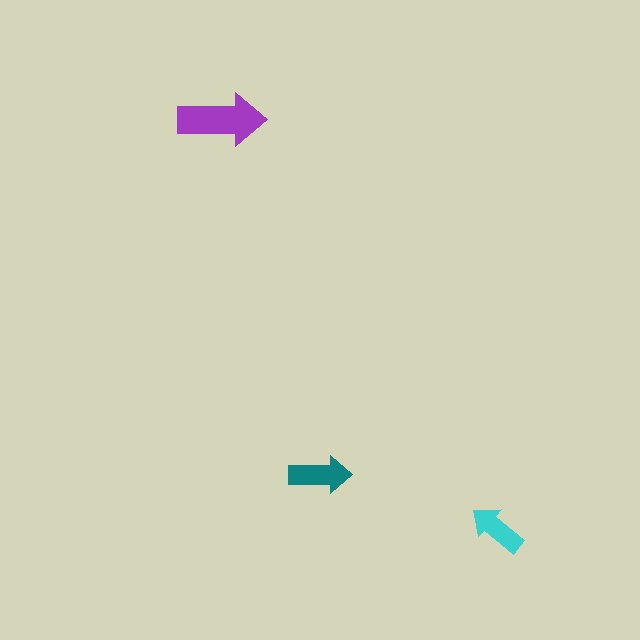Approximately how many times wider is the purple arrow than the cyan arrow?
About 1.5 times wider.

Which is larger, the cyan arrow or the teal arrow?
The teal one.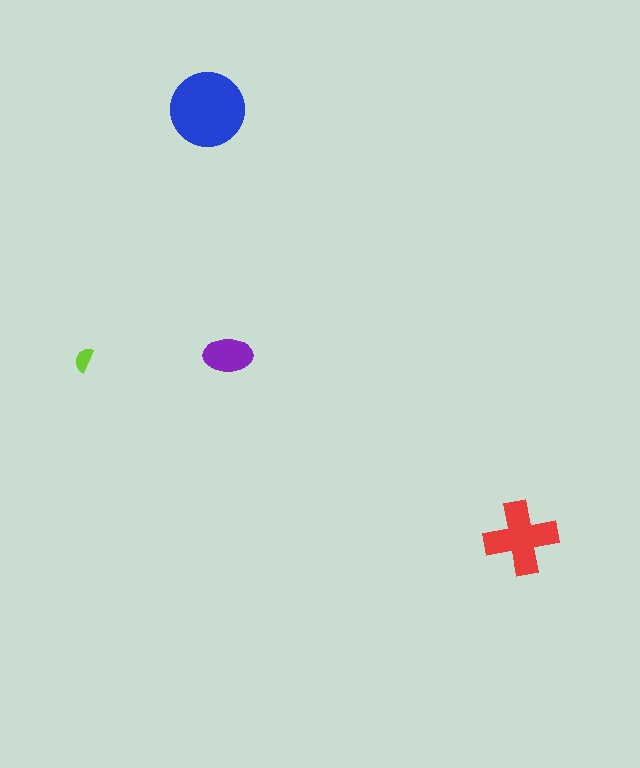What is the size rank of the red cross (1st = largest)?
2nd.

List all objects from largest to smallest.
The blue circle, the red cross, the purple ellipse, the lime semicircle.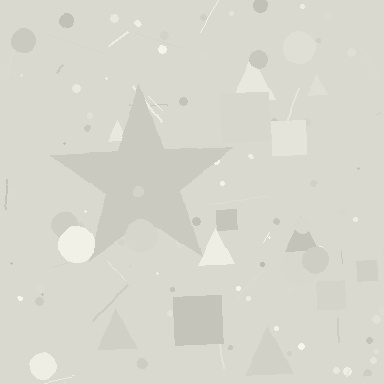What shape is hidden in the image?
A star is hidden in the image.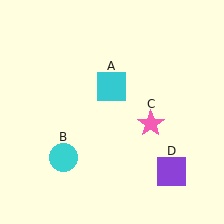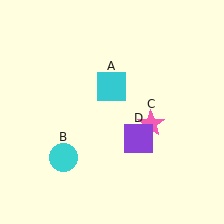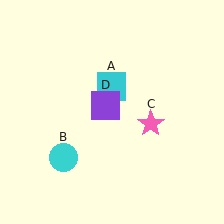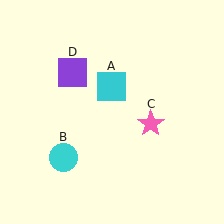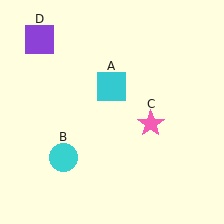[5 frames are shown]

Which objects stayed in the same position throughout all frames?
Cyan square (object A) and cyan circle (object B) and pink star (object C) remained stationary.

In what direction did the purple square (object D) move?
The purple square (object D) moved up and to the left.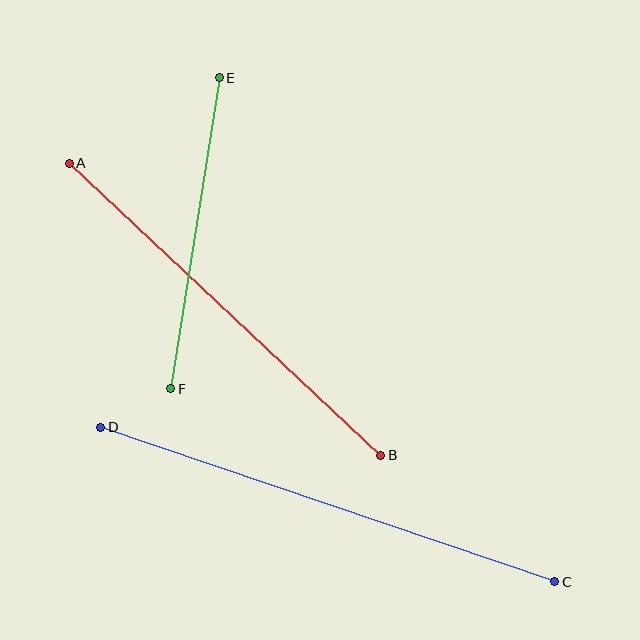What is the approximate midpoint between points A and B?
The midpoint is at approximately (225, 309) pixels.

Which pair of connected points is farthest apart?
Points C and D are farthest apart.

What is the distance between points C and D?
The distance is approximately 480 pixels.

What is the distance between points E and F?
The distance is approximately 315 pixels.